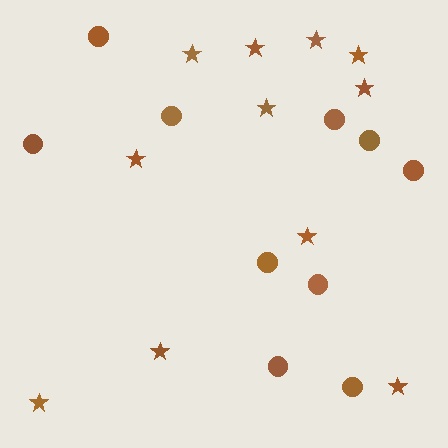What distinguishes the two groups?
There are 2 groups: one group of stars (11) and one group of circles (10).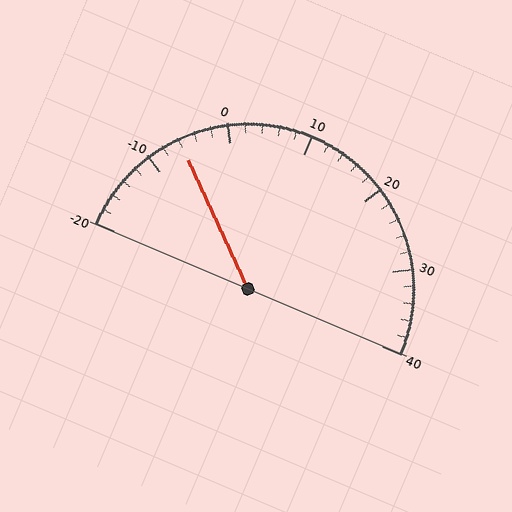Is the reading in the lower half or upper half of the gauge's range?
The reading is in the lower half of the range (-20 to 40).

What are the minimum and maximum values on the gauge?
The gauge ranges from -20 to 40.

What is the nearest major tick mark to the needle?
The nearest major tick mark is -10.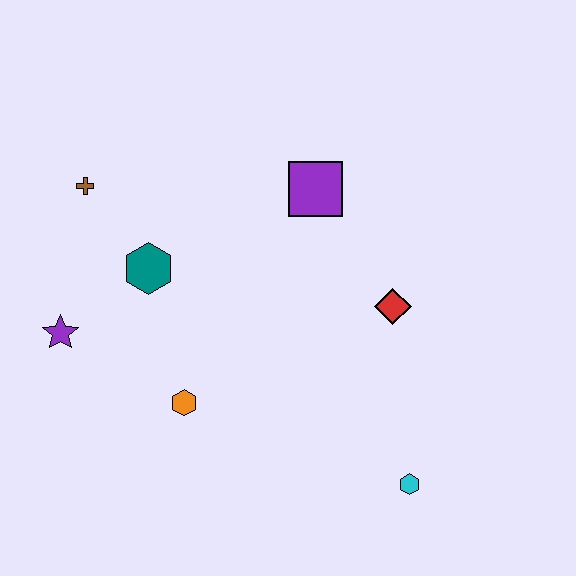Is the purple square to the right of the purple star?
Yes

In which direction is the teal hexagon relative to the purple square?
The teal hexagon is to the left of the purple square.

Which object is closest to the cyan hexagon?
The red diamond is closest to the cyan hexagon.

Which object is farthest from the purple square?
The cyan hexagon is farthest from the purple square.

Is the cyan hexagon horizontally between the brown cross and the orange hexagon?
No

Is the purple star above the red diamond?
No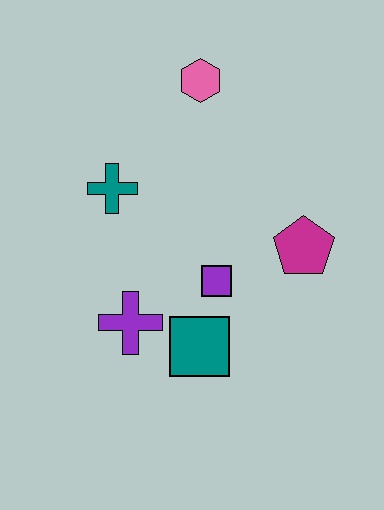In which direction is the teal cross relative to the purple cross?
The teal cross is above the purple cross.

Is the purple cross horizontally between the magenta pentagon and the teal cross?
Yes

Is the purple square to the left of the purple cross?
No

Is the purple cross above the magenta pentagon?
No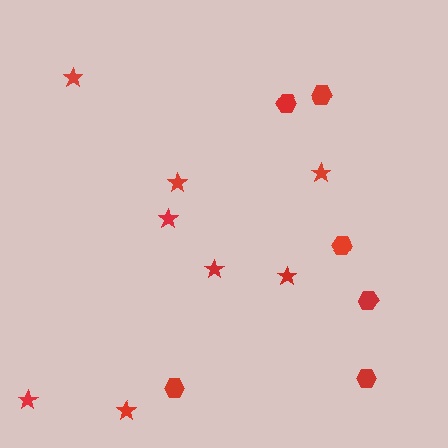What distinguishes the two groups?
There are 2 groups: one group of hexagons (6) and one group of stars (8).